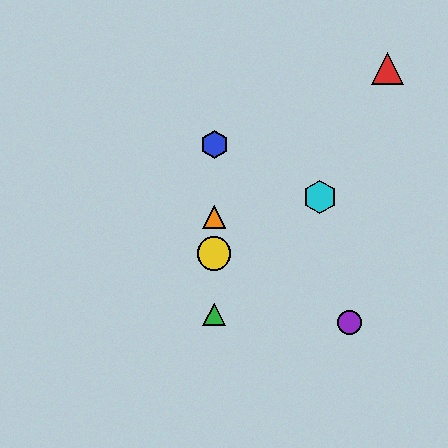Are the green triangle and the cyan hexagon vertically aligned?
No, the green triangle is at x≈214 and the cyan hexagon is at x≈320.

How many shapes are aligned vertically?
4 shapes (the blue hexagon, the green triangle, the yellow circle, the orange triangle) are aligned vertically.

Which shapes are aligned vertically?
The blue hexagon, the green triangle, the yellow circle, the orange triangle are aligned vertically.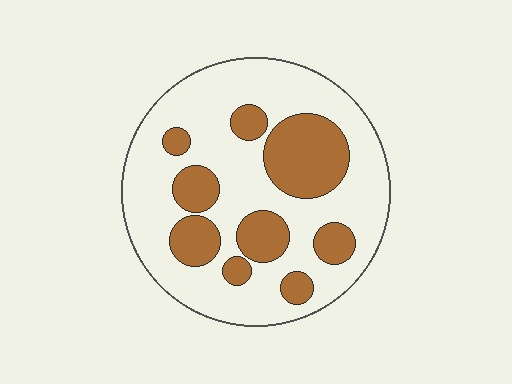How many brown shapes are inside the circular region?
9.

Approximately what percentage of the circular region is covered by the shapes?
Approximately 30%.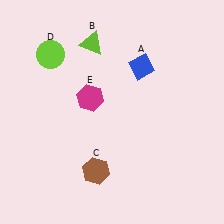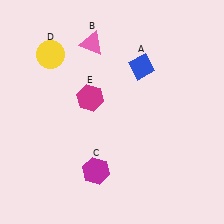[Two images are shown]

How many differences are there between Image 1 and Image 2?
There are 3 differences between the two images.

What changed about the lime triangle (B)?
In Image 1, B is lime. In Image 2, it changed to pink.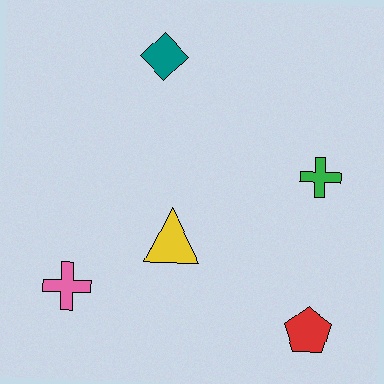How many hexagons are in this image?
There are no hexagons.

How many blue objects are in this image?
There are no blue objects.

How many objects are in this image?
There are 5 objects.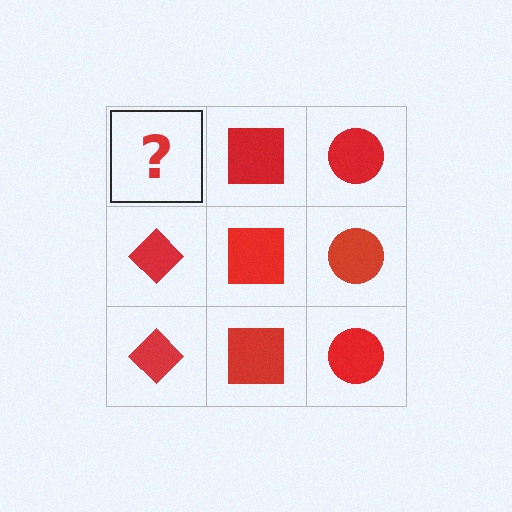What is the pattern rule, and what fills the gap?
The rule is that each column has a consistent shape. The gap should be filled with a red diamond.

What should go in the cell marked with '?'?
The missing cell should contain a red diamond.